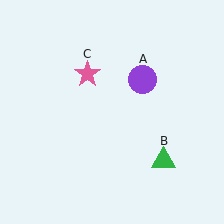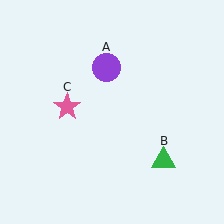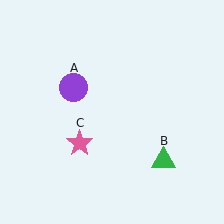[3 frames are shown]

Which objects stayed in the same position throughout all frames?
Green triangle (object B) remained stationary.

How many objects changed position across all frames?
2 objects changed position: purple circle (object A), pink star (object C).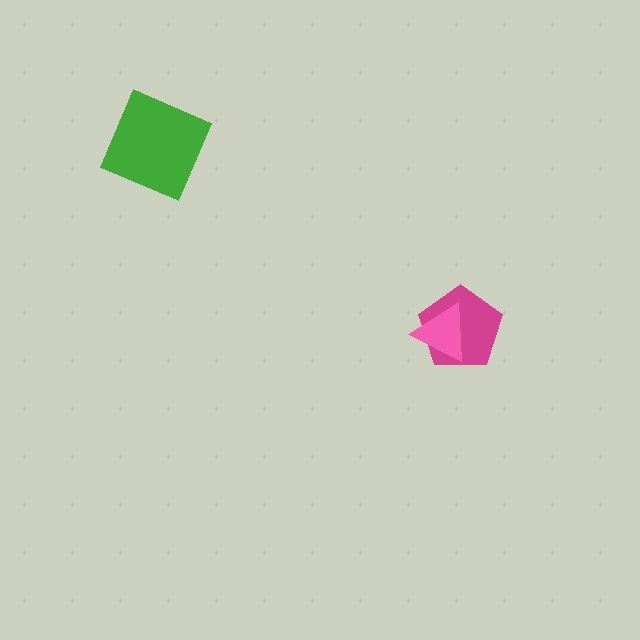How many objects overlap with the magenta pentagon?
1 object overlaps with the magenta pentagon.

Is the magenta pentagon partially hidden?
Yes, it is partially covered by another shape.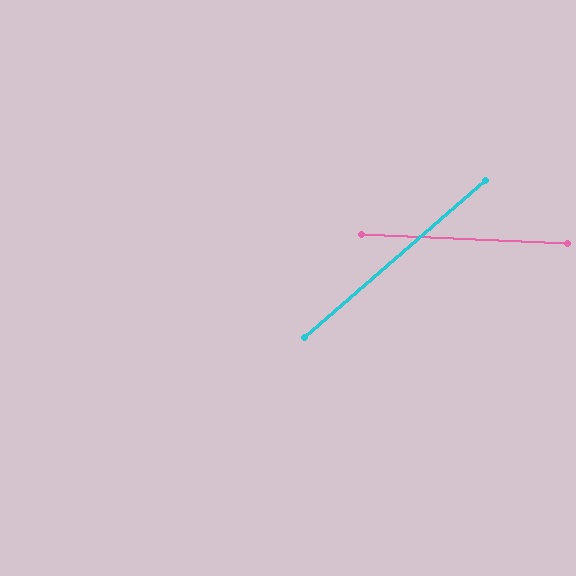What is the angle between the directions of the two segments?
Approximately 43 degrees.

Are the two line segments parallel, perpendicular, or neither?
Neither parallel nor perpendicular — they differ by about 43°.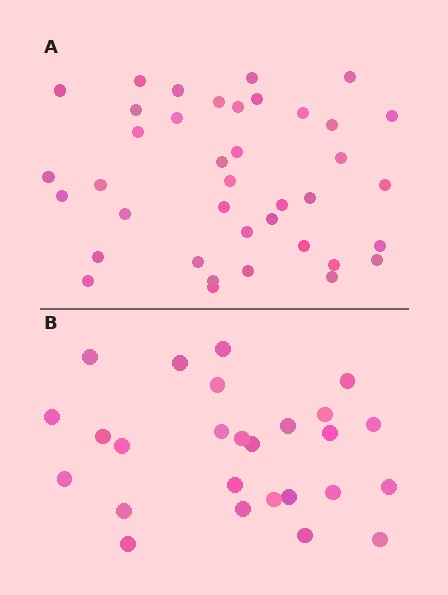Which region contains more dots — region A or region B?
Region A (the top region) has more dots.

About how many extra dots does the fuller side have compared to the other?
Region A has approximately 15 more dots than region B.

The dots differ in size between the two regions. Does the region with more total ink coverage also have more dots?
No. Region B has more total ink coverage because its dots are larger, but region A actually contains more individual dots. Total area can be misleading — the number of items is what matters here.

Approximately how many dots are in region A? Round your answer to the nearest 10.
About 40 dots. (The exact count is 39, which rounds to 40.)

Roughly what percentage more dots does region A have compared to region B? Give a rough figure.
About 50% more.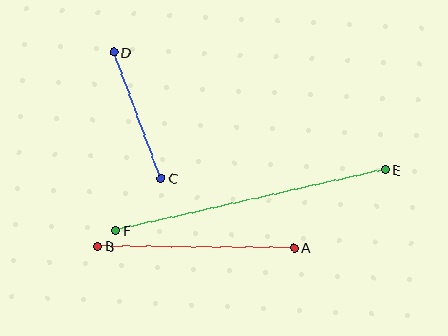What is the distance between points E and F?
The distance is approximately 276 pixels.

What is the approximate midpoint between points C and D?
The midpoint is at approximately (137, 115) pixels.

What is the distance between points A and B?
The distance is approximately 197 pixels.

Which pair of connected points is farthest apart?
Points E and F are farthest apart.